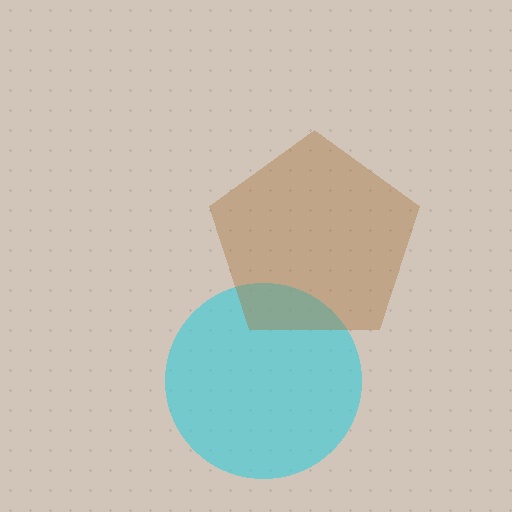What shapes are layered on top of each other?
The layered shapes are: a cyan circle, a brown pentagon.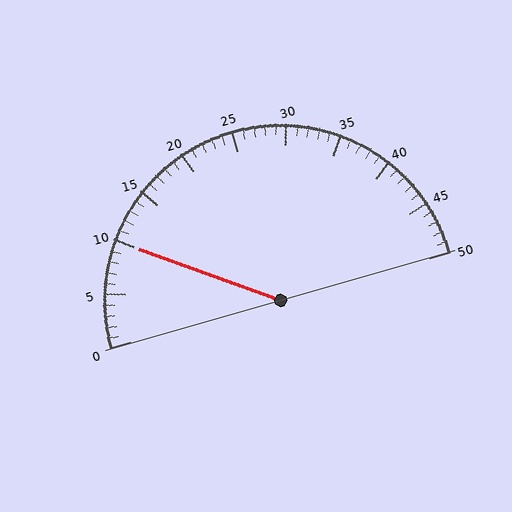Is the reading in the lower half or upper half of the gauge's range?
The reading is in the lower half of the range (0 to 50).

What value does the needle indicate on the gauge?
The needle indicates approximately 10.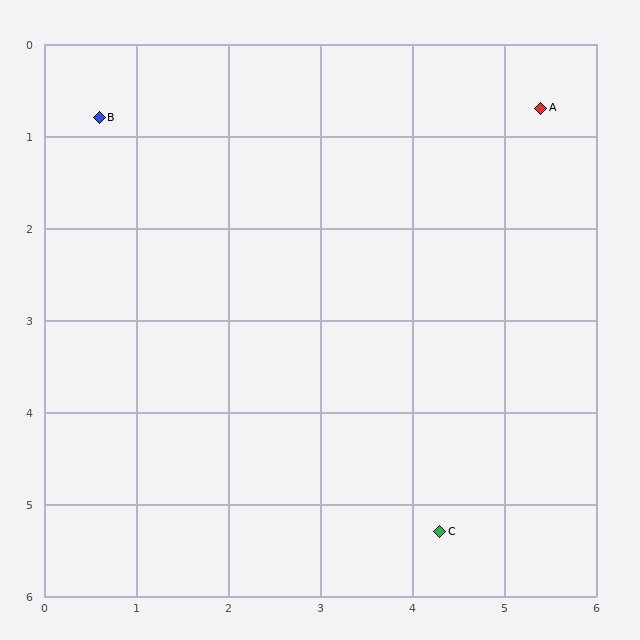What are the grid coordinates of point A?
Point A is at approximately (5.4, 0.7).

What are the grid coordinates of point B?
Point B is at approximately (0.6, 0.8).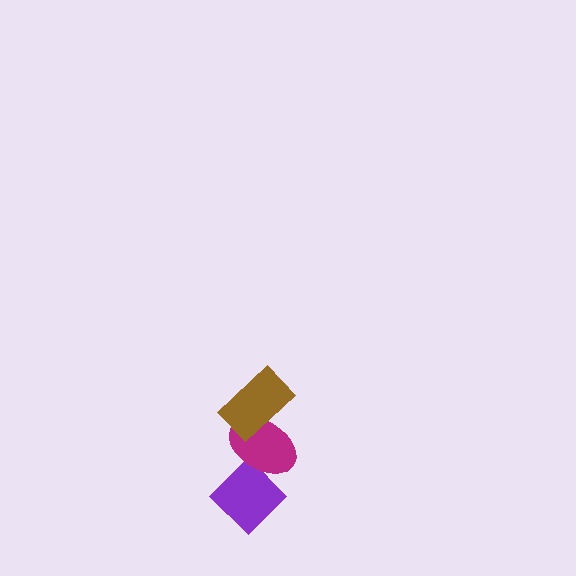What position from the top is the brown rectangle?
The brown rectangle is 1st from the top.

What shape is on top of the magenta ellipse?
The brown rectangle is on top of the magenta ellipse.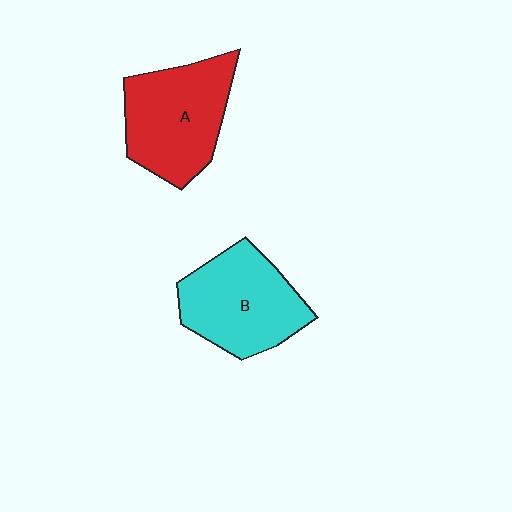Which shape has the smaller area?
Shape B (cyan).